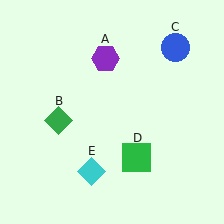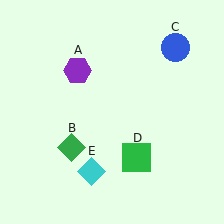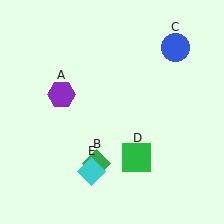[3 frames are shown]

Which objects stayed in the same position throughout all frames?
Blue circle (object C) and green square (object D) and cyan diamond (object E) remained stationary.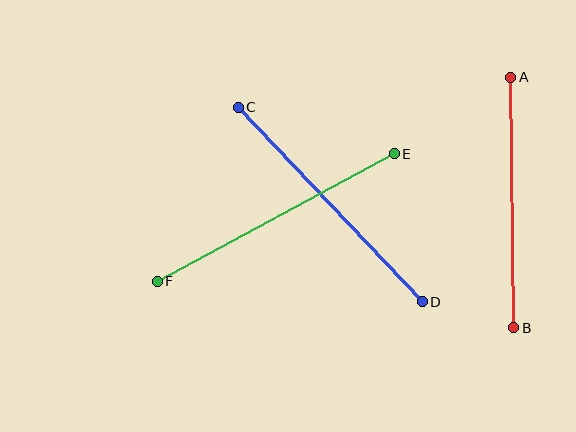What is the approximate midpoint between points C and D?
The midpoint is at approximately (330, 204) pixels.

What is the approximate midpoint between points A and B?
The midpoint is at approximately (512, 202) pixels.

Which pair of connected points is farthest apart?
Points E and F are farthest apart.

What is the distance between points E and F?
The distance is approximately 269 pixels.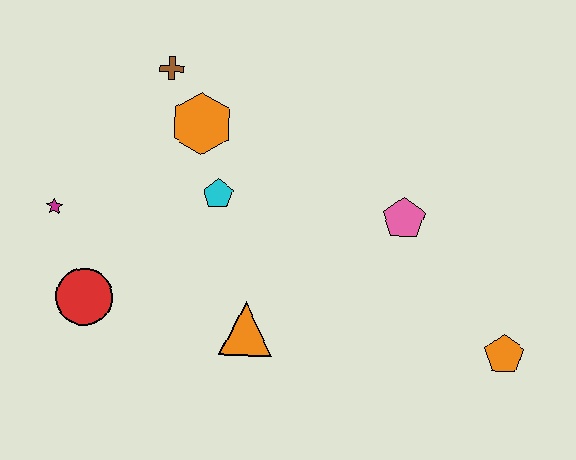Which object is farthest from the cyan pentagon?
The orange pentagon is farthest from the cyan pentagon.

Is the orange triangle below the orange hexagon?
Yes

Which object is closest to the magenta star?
The red circle is closest to the magenta star.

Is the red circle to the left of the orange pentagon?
Yes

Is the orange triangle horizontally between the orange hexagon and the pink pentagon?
Yes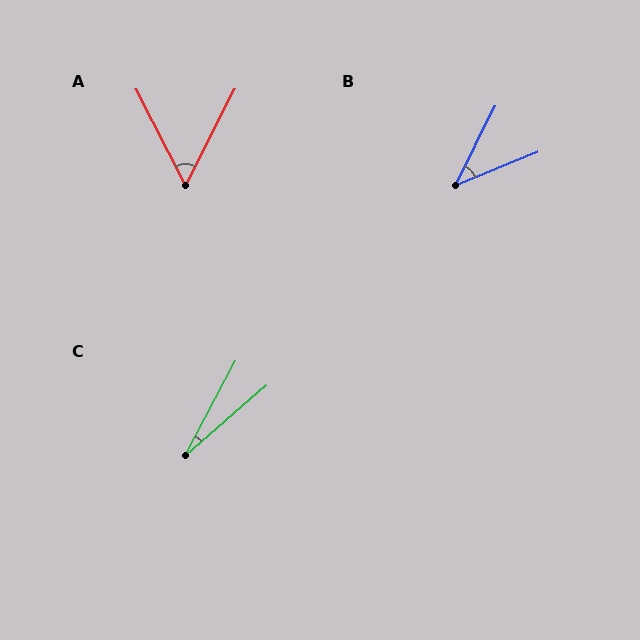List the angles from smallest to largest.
C (21°), B (42°), A (54°).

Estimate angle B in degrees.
Approximately 42 degrees.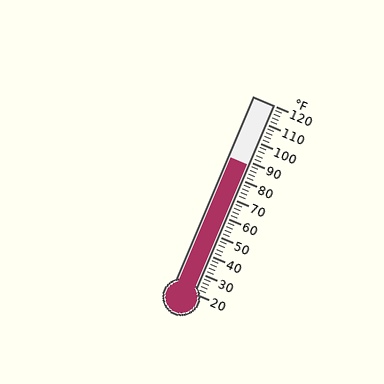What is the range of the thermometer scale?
The thermometer scale ranges from 20°F to 120°F.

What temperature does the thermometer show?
The thermometer shows approximately 88°F.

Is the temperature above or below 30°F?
The temperature is above 30°F.